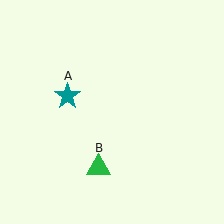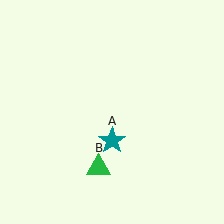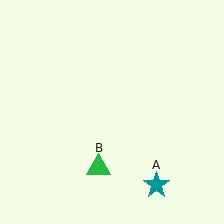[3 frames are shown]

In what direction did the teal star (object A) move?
The teal star (object A) moved down and to the right.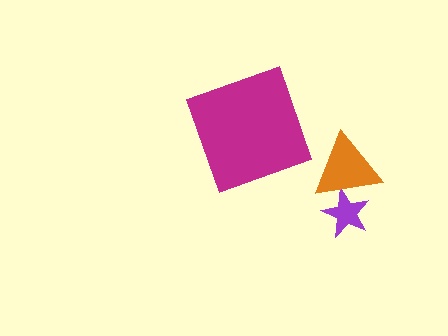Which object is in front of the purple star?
The orange triangle is in front of the purple star.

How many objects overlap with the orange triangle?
1 object overlaps with the orange triangle.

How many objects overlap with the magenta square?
0 objects overlap with the magenta square.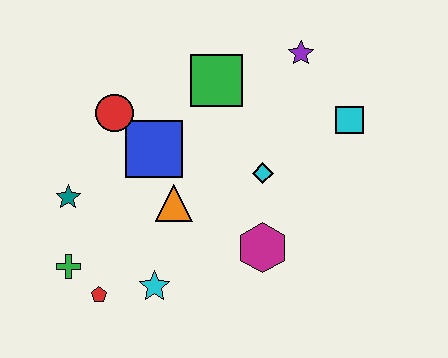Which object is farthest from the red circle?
The cyan square is farthest from the red circle.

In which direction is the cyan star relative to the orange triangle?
The cyan star is below the orange triangle.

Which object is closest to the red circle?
The blue square is closest to the red circle.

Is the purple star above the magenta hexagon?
Yes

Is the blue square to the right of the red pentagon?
Yes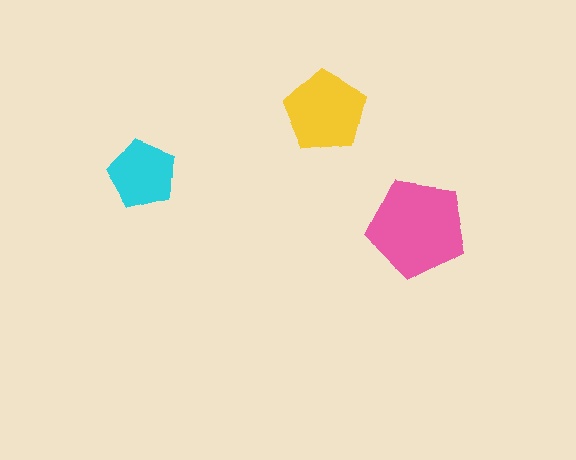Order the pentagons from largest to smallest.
the pink one, the yellow one, the cyan one.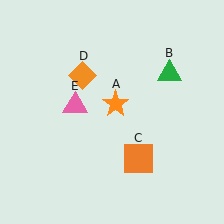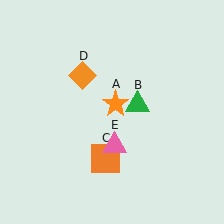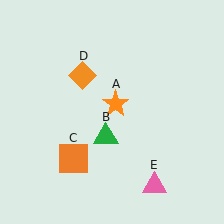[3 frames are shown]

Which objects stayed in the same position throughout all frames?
Orange star (object A) and orange diamond (object D) remained stationary.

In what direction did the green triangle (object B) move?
The green triangle (object B) moved down and to the left.